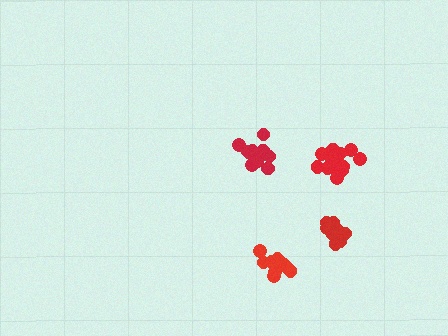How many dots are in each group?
Group 1: 13 dots, Group 2: 10 dots, Group 3: 10 dots, Group 4: 15 dots (48 total).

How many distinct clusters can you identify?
There are 4 distinct clusters.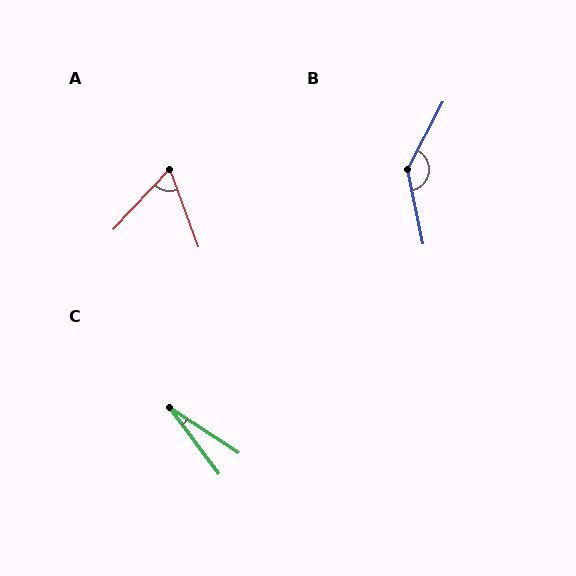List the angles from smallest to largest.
C (20°), A (63°), B (141°).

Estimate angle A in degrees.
Approximately 63 degrees.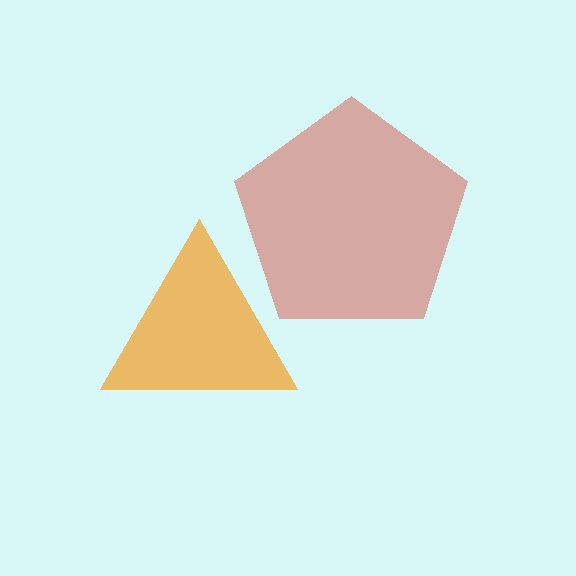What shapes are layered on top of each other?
The layered shapes are: a red pentagon, an orange triangle.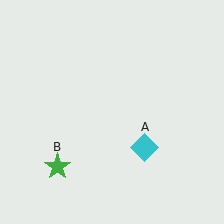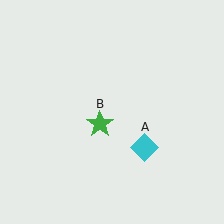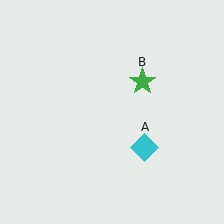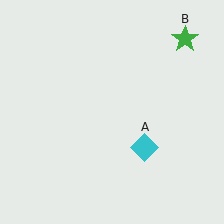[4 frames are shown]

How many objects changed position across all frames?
1 object changed position: green star (object B).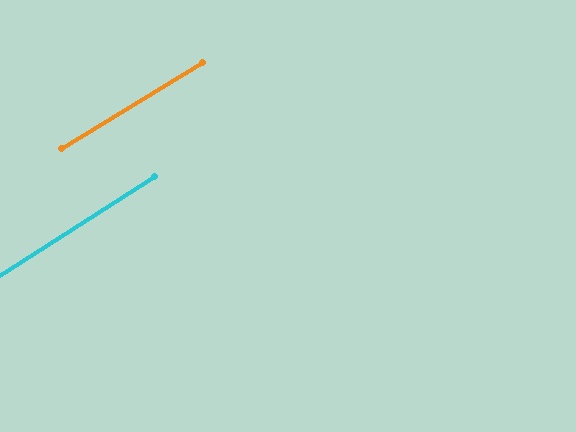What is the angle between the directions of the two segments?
Approximately 1 degree.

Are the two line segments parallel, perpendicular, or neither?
Parallel — their directions differ by only 1.2°.